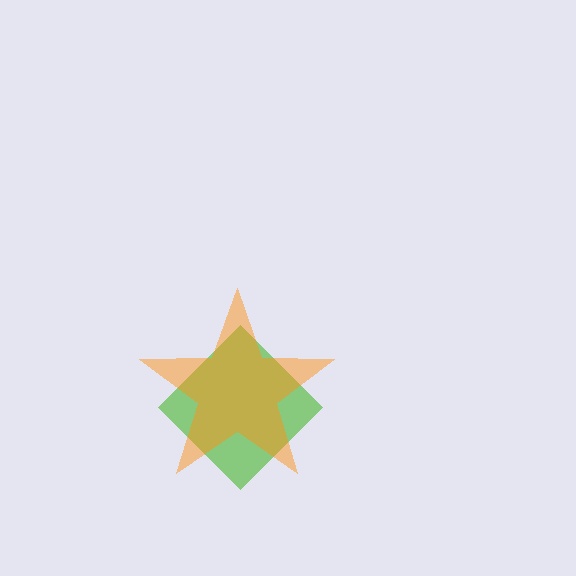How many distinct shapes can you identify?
There are 2 distinct shapes: a lime diamond, an orange star.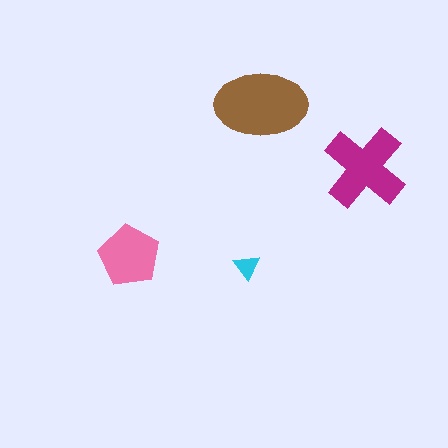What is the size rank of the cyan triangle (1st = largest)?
4th.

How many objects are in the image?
There are 4 objects in the image.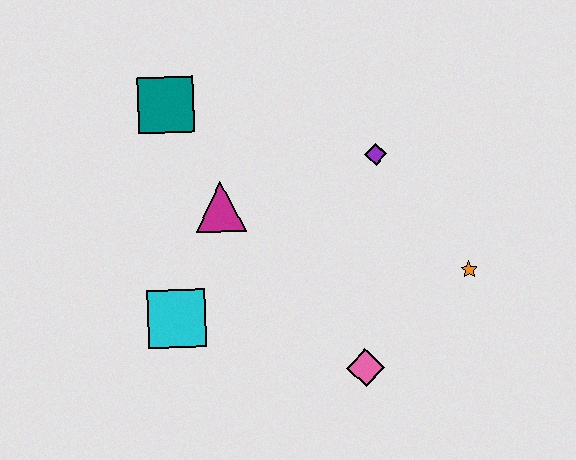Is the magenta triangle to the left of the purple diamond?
Yes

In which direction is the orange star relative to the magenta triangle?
The orange star is to the right of the magenta triangle.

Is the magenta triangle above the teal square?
No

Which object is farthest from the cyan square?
The orange star is farthest from the cyan square.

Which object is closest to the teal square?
The magenta triangle is closest to the teal square.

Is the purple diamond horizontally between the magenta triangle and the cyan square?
No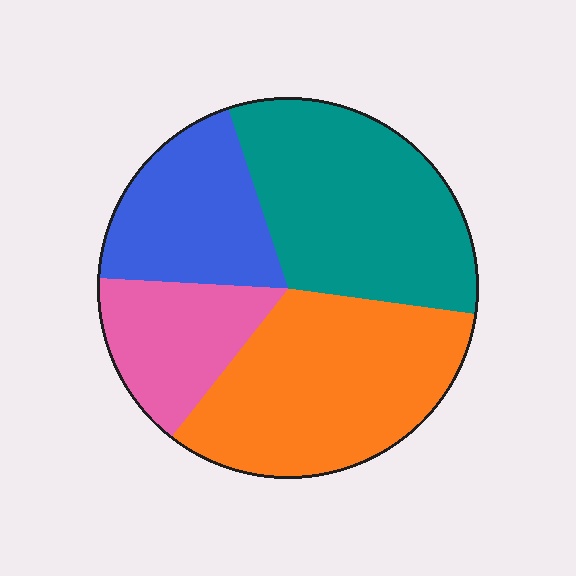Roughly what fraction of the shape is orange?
Orange covers roughly 35% of the shape.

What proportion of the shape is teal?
Teal covers around 30% of the shape.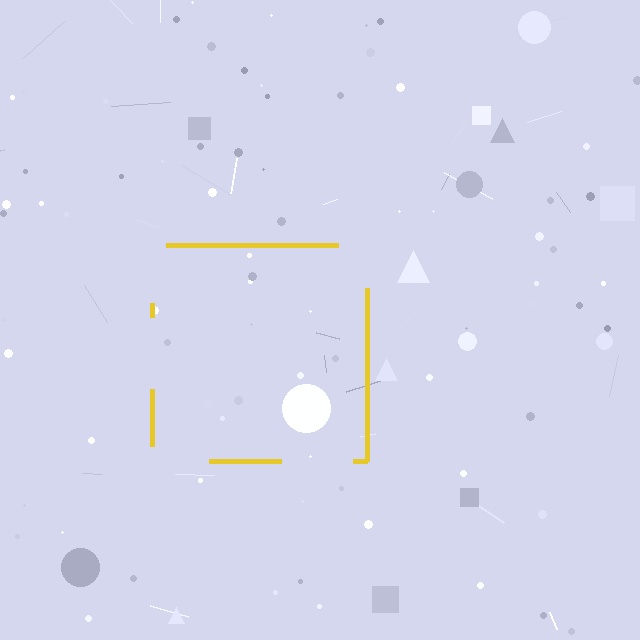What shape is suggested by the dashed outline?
The dashed outline suggests a square.